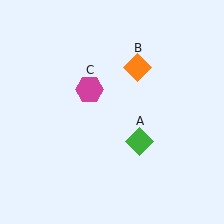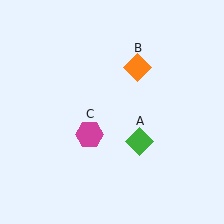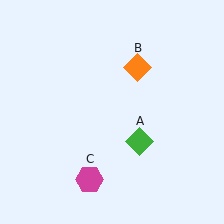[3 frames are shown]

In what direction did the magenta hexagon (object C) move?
The magenta hexagon (object C) moved down.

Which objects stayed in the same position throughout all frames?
Green diamond (object A) and orange diamond (object B) remained stationary.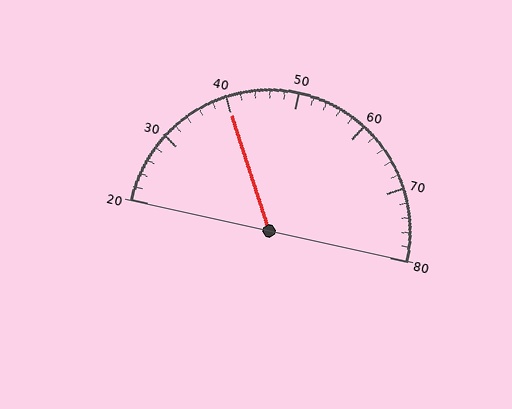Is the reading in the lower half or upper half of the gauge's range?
The reading is in the lower half of the range (20 to 80).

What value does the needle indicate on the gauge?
The needle indicates approximately 40.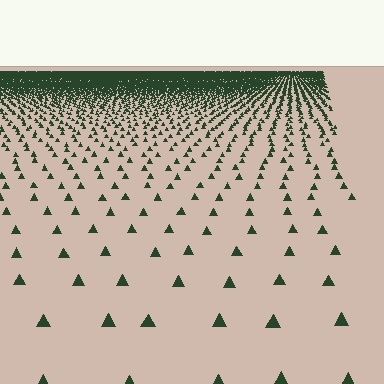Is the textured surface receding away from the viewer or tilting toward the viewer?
The surface is receding away from the viewer. Texture elements get smaller and denser toward the top.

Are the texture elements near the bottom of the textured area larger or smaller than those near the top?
Larger. Near the bottom, elements are closer to the viewer and appear at a bigger on-screen size.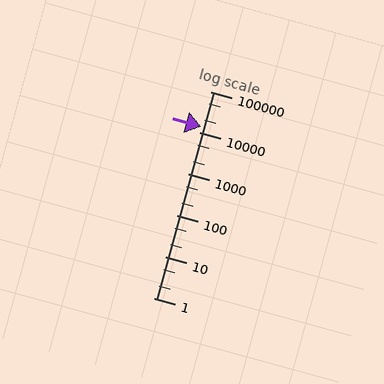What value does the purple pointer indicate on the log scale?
The pointer indicates approximately 14000.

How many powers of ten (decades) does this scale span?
The scale spans 5 decades, from 1 to 100000.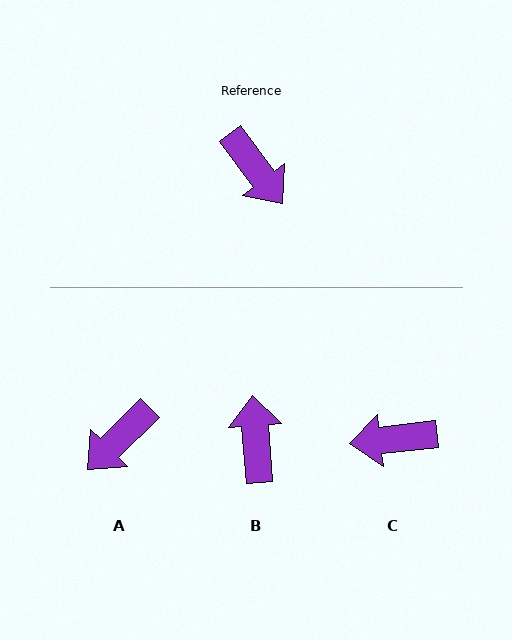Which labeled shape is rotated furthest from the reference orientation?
B, about 147 degrees away.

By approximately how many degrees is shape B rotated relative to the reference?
Approximately 147 degrees counter-clockwise.